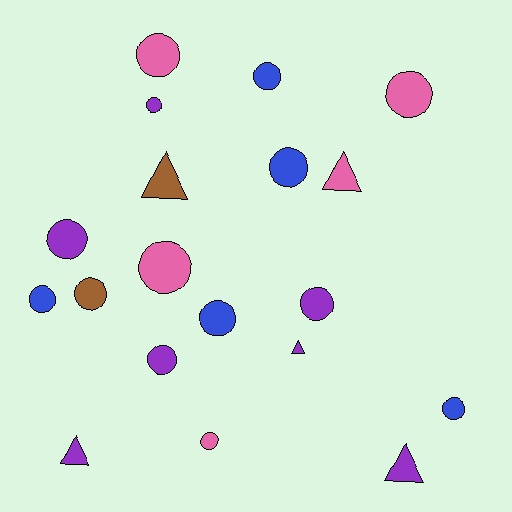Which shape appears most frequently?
Circle, with 14 objects.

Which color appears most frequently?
Purple, with 7 objects.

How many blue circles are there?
There are 5 blue circles.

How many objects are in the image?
There are 19 objects.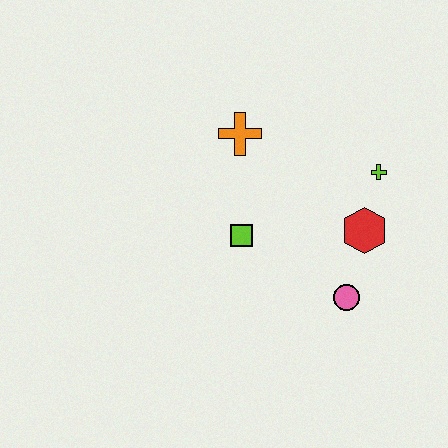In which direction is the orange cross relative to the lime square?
The orange cross is above the lime square.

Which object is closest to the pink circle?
The red hexagon is closest to the pink circle.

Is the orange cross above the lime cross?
Yes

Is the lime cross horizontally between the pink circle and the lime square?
No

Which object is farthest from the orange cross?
The pink circle is farthest from the orange cross.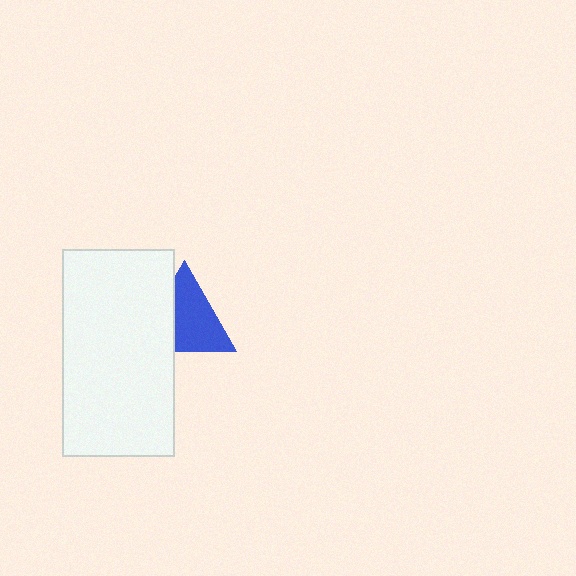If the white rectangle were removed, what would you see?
You would see the complete blue triangle.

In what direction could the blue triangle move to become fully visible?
The blue triangle could move right. That would shift it out from behind the white rectangle entirely.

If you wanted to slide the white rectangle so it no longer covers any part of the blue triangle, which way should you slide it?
Slide it left — that is the most direct way to separate the two shapes.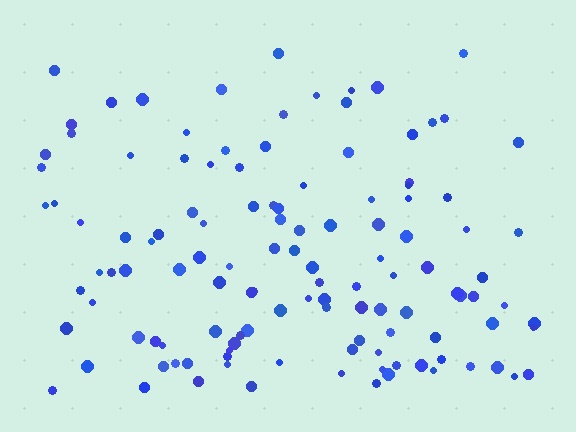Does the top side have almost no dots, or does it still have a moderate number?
Still a moderate number, just noticeably fewer than the bottom.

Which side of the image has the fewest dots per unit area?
The top.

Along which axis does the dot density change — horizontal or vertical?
Vertical.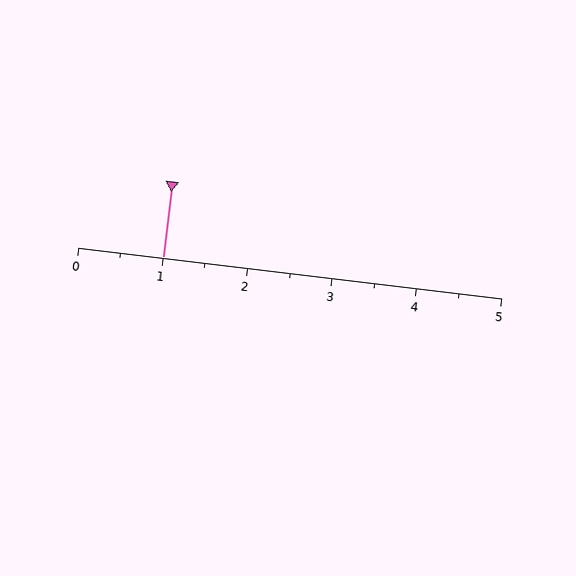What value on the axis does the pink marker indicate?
The marker indicates approximately 1.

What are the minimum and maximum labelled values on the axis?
The axis runs from 0 to 5.